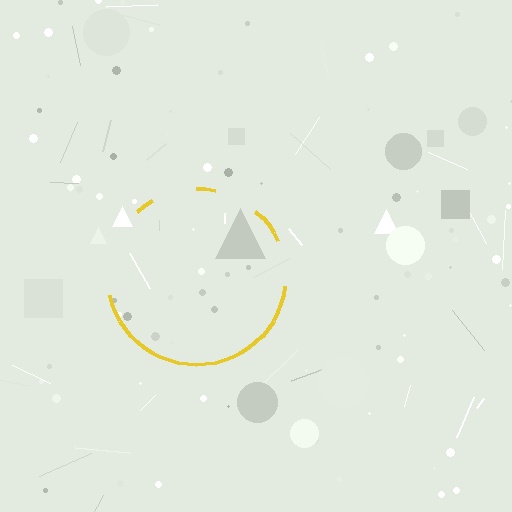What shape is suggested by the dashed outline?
The dashed outline suggests a circle.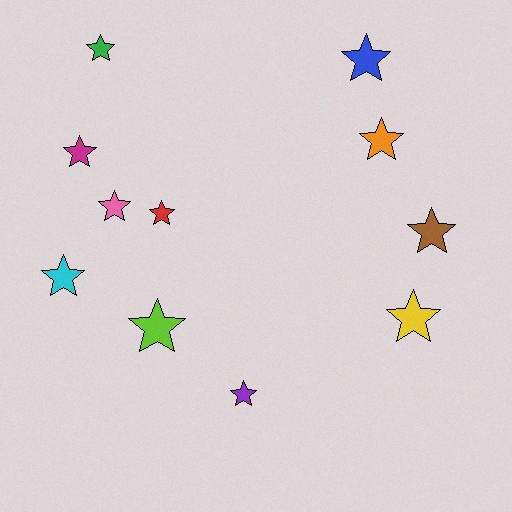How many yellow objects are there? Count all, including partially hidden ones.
There is 1 yellow object.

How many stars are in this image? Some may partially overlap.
There are 11 stars.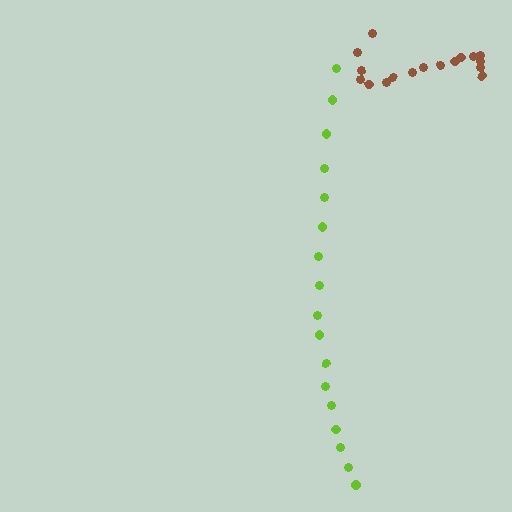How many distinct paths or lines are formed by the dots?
There are 2 distinct paths.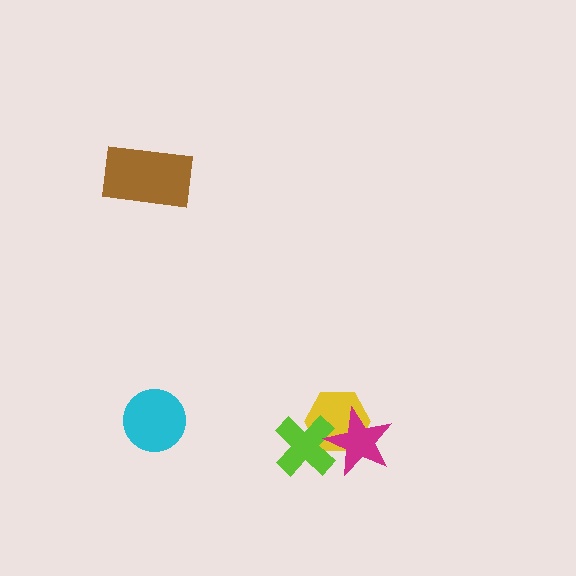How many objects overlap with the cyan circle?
0 objects overlap with the cyan circle.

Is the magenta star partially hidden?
No, no other shape covers it.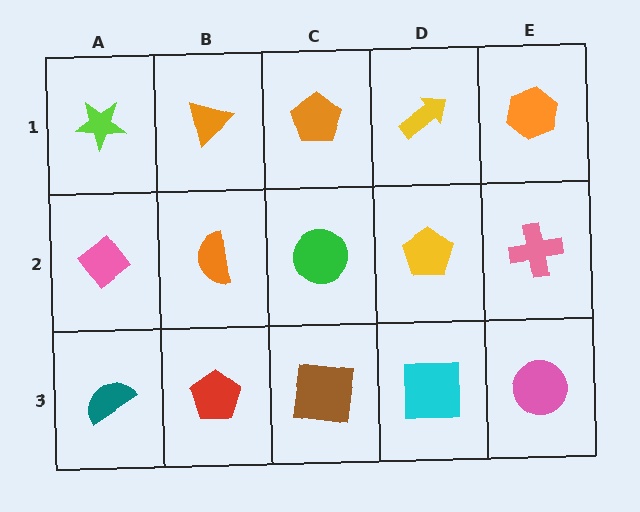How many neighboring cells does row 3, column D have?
3.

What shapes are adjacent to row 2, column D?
A yellow arrow (row 1, column D), a cyan square (row 3, column D), a green circle (row 2, column C), a pink cross (row 2, column E).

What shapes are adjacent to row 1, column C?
A green circle (row 2, column C), an orange triangle (row 1, column B), a yellow arrow (row 1, column D).